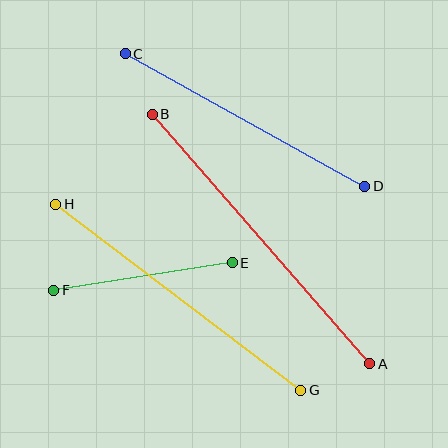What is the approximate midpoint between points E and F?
The midpoint is at approximately (143, 276) pixels.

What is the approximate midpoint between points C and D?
The midpoint is at approximately (245, 120) pixels.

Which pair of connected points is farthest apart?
Points A and B are farthest apart.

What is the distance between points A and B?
The distance is approximately 331 pixels.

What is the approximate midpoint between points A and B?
The midpoint is at approximately (261, 239) pixels.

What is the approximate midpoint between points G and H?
The midpoint is at approximately (178, 297) pixels.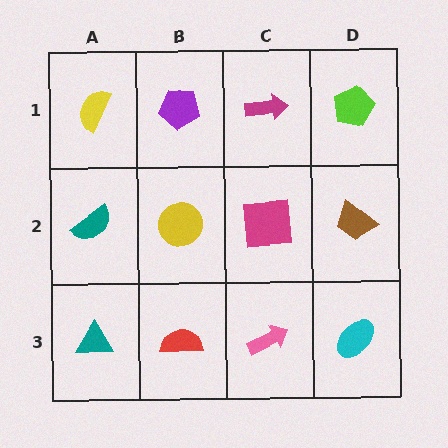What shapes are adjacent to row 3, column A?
A teal semicircle (row 2, column A), a red semicircle (row 3, column B).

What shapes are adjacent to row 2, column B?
A purple pentagon (row 1, column B), a red semicircle (row 3, column B), a teal semicircle (row 2, column A), a magenta square (row 2, column C).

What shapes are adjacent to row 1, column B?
A yellow circle (row 2, column B), a yellow semicircle (row 1, column A), a magenta arrow (row 1, column C).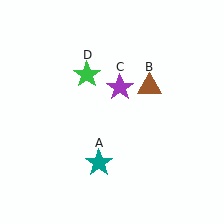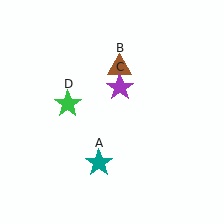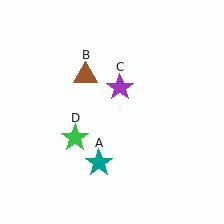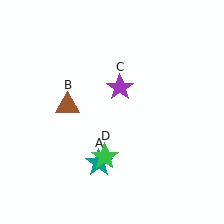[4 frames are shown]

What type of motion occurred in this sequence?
The brown triangle (object B), green star (object D) rotated counterclockwise around the center of the scene.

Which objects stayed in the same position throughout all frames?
Teal star (object A) and purple star (object C) remained stationary.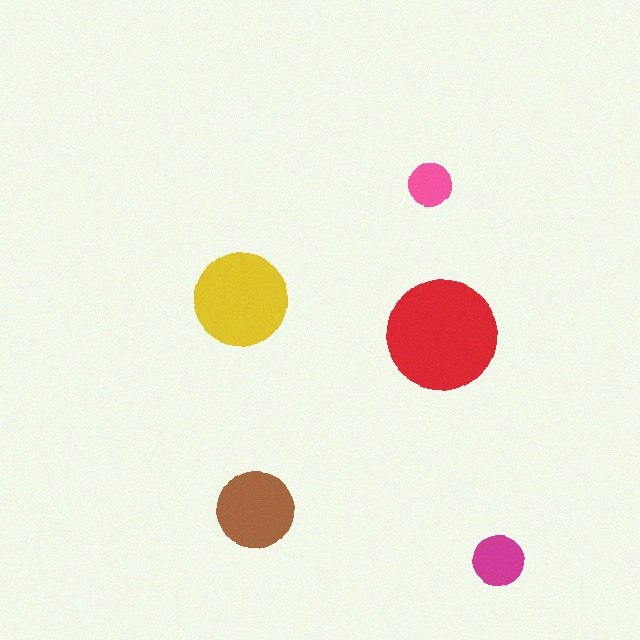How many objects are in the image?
There are 5 objects in the image.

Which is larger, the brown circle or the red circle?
The red one.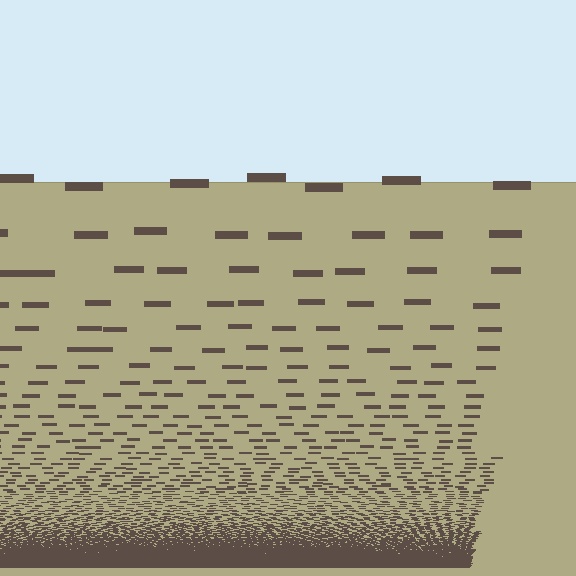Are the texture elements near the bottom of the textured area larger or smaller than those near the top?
Smaller. The gradient is inverted — elements near the bottom are smaller and denser.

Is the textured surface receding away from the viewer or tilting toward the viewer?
The surface appears to tilt toward the viewer. Texture elements get larger and sparser toward the top.